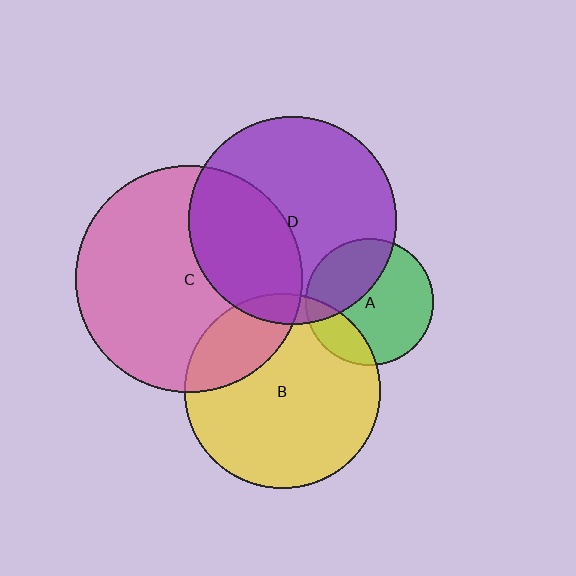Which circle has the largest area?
Circle C (pink).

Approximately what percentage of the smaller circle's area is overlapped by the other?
Approximately 35%.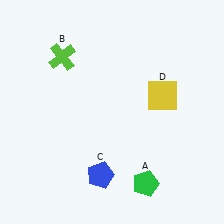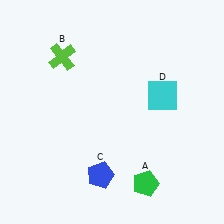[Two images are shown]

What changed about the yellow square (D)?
In Image 1, D is yellow. In Image 2, it changed to cyan.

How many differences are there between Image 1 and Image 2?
There is 1 difference between the two images.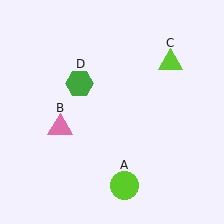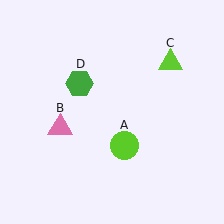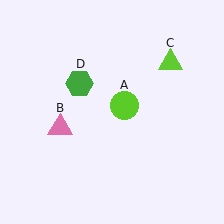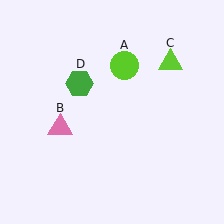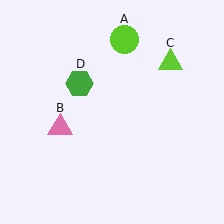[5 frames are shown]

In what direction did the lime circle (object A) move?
The lime circle (object A) moved up.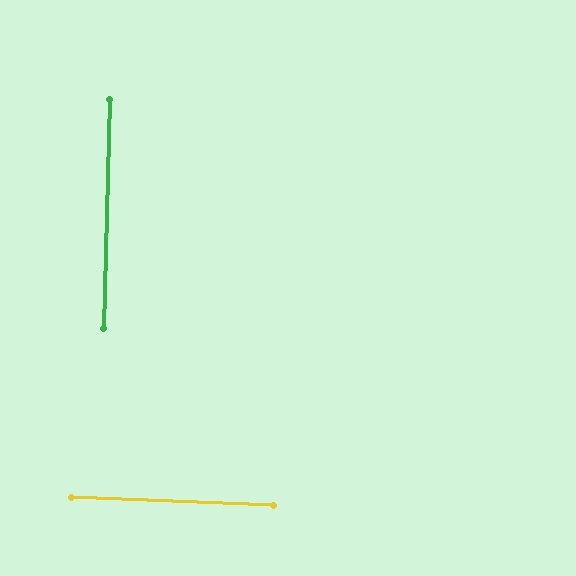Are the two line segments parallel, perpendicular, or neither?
Perpendicular — they meet at approximately 89°.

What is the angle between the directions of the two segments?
Approximately 89 degrees.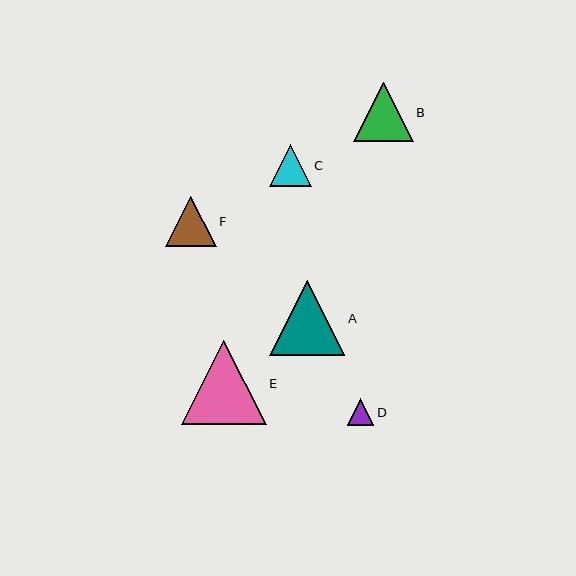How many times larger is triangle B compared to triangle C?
Triangle B is approximately 1.4 times the size of triangle C.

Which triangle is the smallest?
Triangle D is the smallest with a size of approximately 27 pixels.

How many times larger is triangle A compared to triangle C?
Triangle A is approximately 1.8 times the size of triangle C.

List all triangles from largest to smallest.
From largest to smallest: E, A, B, F, C, D.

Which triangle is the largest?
Triangle E is the largest with a size of approximately 84 pixels.